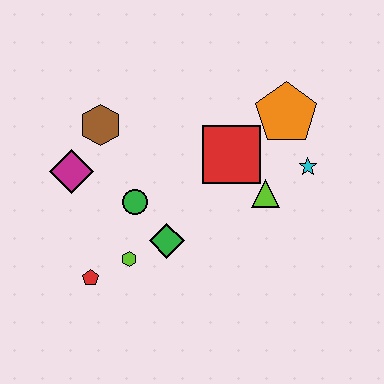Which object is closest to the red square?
The lime triangle is closest to the red square.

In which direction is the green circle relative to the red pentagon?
The green circle is above the red pentagon.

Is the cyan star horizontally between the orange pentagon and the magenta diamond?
No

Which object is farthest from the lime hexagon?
The orange pentagon is farthest from the lime hexagon.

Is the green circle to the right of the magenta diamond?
Yes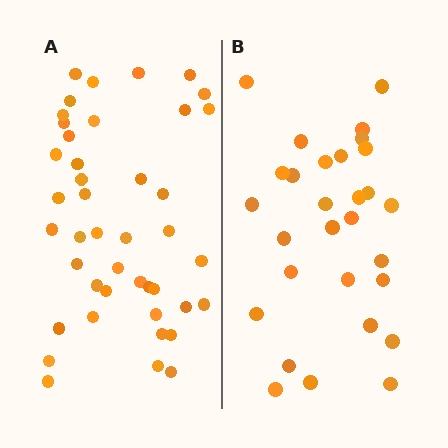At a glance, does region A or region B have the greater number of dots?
Region A (the left region) has more dots.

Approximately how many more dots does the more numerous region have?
Region A has approximately 15 more dots than region B.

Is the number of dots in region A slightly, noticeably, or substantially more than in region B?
Region A has substantially more. The ratio is roughly 1.5 to 1.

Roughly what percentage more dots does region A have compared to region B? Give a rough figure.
About 50% more.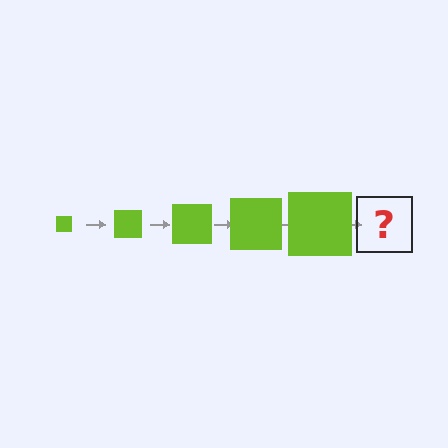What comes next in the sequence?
The next element should be a lime square, larger than the previous one.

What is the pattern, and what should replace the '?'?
The pattern is that the square gets progressively larger each step. The '?' should be a lime square, larger than the previous one.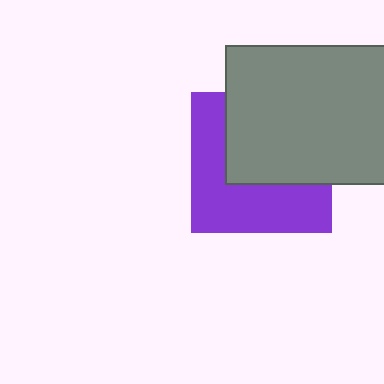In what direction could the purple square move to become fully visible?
The purple square could move toward the lower-left. That would shift it out from behind the gray rectangle entirely.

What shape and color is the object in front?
The object in front is a gray rectangle.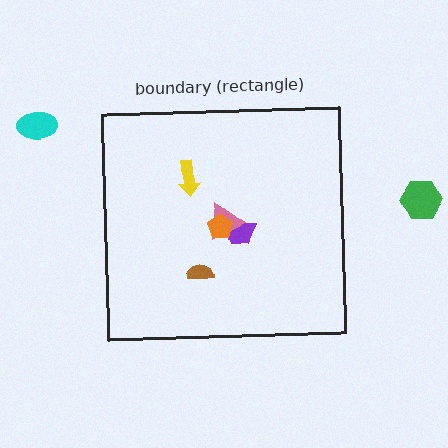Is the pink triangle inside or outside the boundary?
Inside.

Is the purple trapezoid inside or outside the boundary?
Inside.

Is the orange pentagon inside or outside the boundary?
Inside.